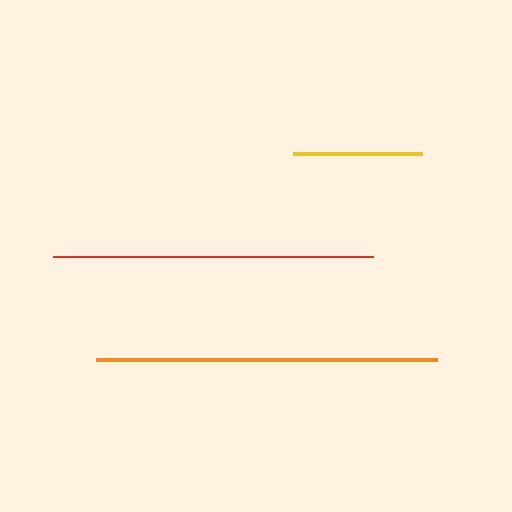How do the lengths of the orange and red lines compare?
The orange and red lines are approximately the same length.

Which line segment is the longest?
The orange line is the longest at approximately 341 pixels.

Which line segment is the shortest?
The yellow line is the shortest at approximately 129 pixels.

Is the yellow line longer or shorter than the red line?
The red line is longer than the yellow line.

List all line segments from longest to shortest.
From longest to shortest: orange, red, yellow.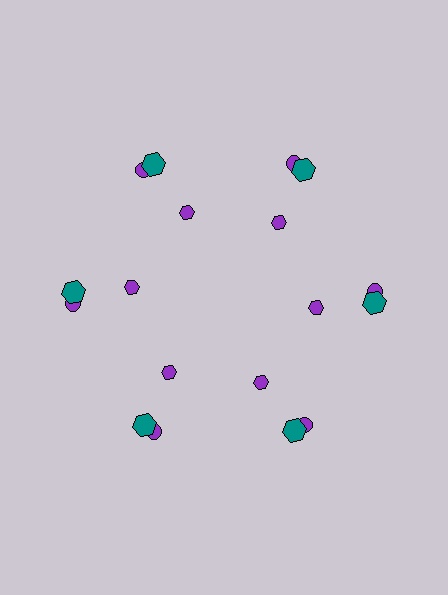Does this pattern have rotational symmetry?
Yes, this pattern has 6-fold rotational symmetry. It looks the same after rotating 60 degrees around the center.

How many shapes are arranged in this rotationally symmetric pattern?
There are 18 shapes, arranged in 6 groups of 3.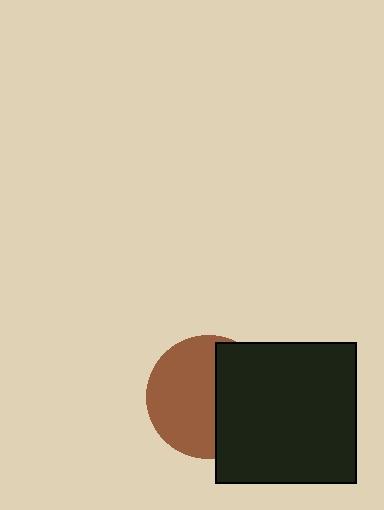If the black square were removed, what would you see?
You would see the complete brown circle.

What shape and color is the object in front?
The object in front is a black square.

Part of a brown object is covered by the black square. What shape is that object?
It is a circle.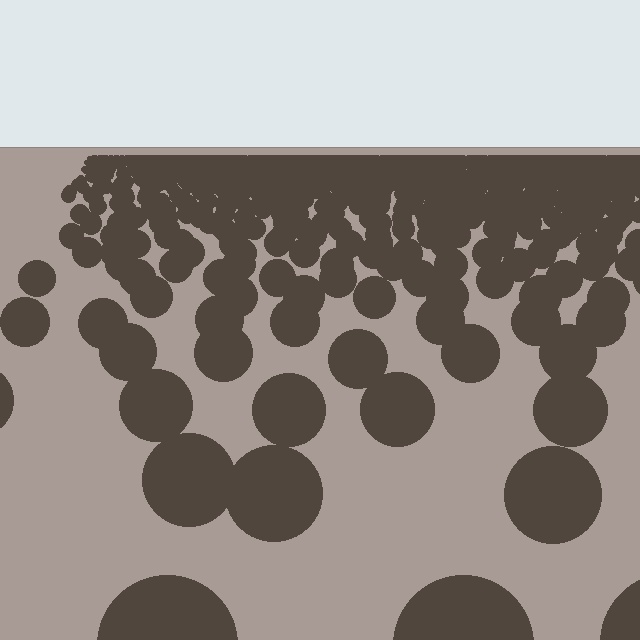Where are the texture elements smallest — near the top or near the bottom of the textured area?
Near the top.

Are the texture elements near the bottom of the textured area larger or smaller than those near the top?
Larger. Near the bottom, elements are closer to the viewer and appear at a bigger on-screen size.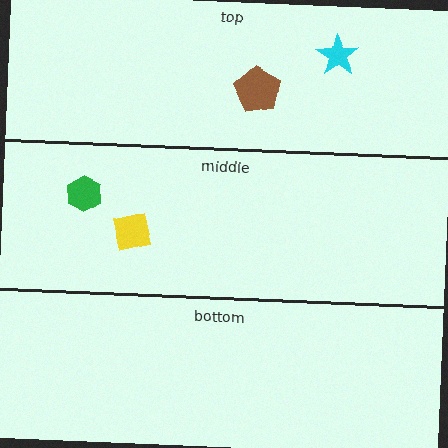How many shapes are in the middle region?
2.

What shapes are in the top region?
The brown pentagon, the cyan star.